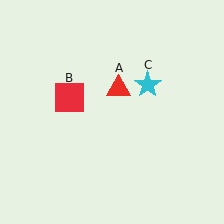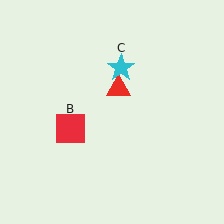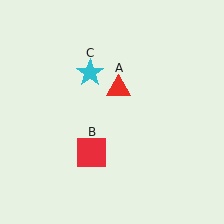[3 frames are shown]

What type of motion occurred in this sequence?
The red square (object B), cyan star (object C) rotated counterclockwise around the center of the scene.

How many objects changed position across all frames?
2 objects changed position: red square (object B), cyan star (object C).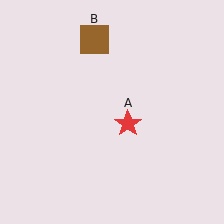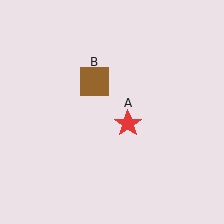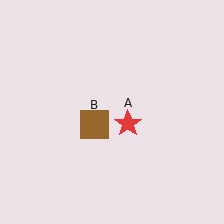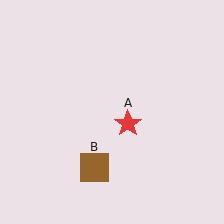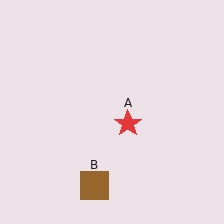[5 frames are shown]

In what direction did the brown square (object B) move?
The brown square (object B) moved down.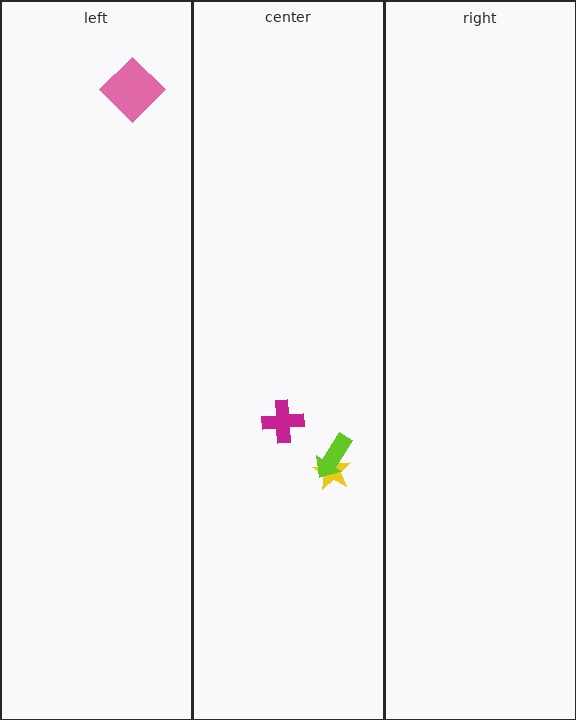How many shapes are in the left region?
1.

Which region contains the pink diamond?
The left region.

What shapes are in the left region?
The pink diamond.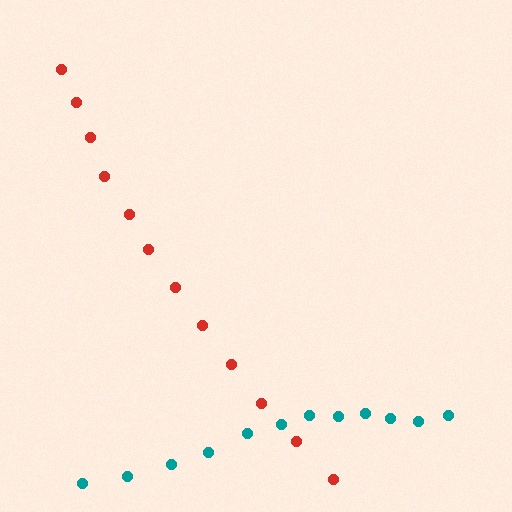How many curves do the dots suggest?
There are 2 distinct paths.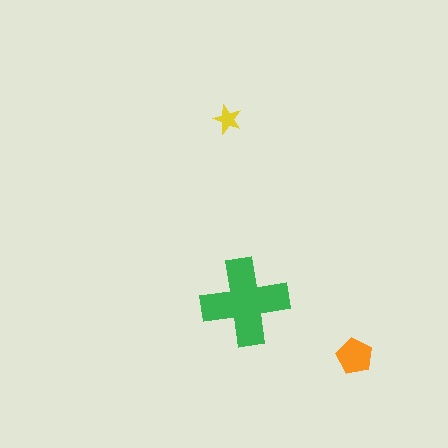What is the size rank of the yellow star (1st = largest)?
3rd.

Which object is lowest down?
The orange pentagon is bottommost.